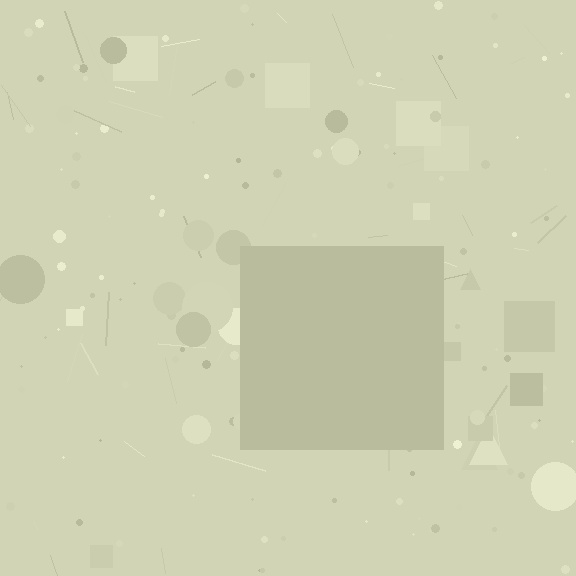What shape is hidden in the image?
A square is hidden in the image.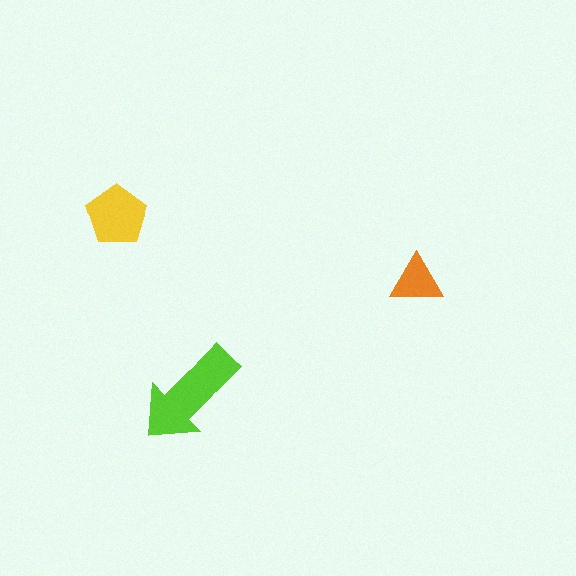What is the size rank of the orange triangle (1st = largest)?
3rd.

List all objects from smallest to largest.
The orange triangle, the yellow pentagon, the lime arrow.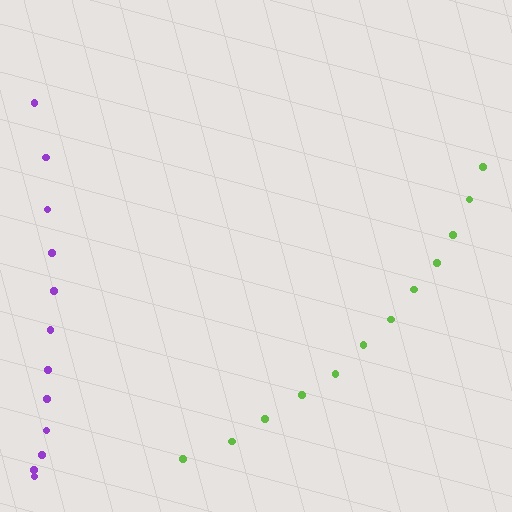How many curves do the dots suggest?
There are 2 distinct paths.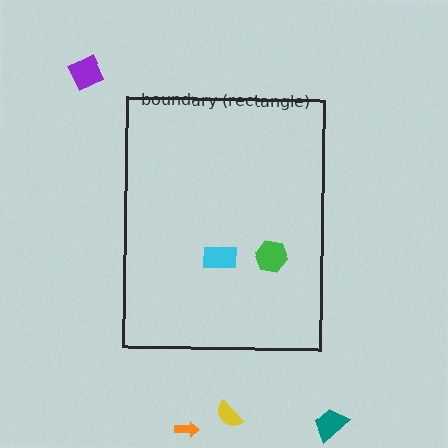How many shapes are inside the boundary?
2 inside, 4 outside.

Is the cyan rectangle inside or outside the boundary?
Inside.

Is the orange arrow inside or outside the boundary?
Outside.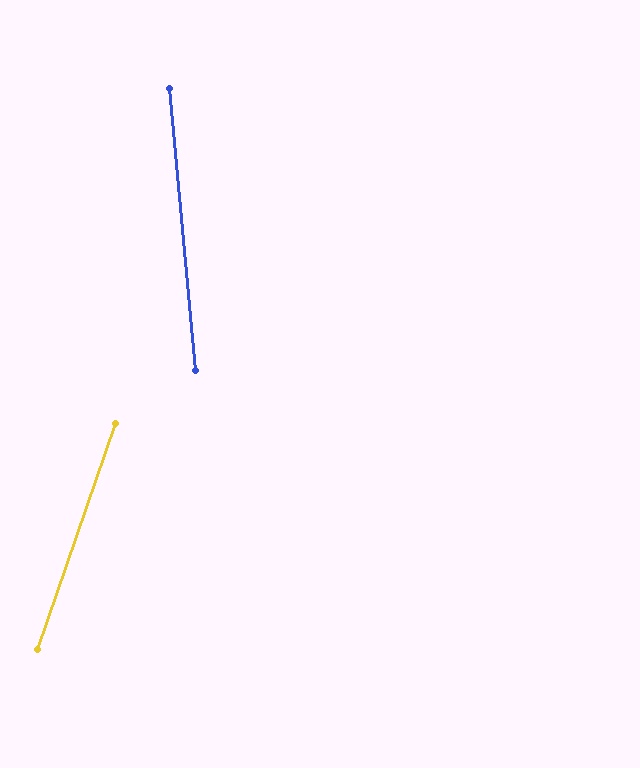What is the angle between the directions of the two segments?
Approximately 24 degrees.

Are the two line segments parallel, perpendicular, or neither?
Neither parallel nor perpendicular — they differ by about 24°.